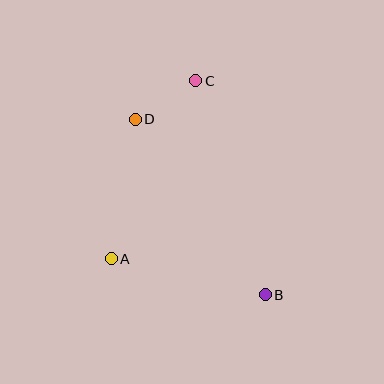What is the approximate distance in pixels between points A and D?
The distance between A and D is approximately 142 pixels.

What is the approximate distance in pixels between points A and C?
The distance between A and C is approximately 197 pixels.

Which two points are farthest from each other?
Points B and C are farthest from each other.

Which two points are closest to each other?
Points C and D are closest to each other.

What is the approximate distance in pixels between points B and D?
The distance between B and D is approximately 219 pixels.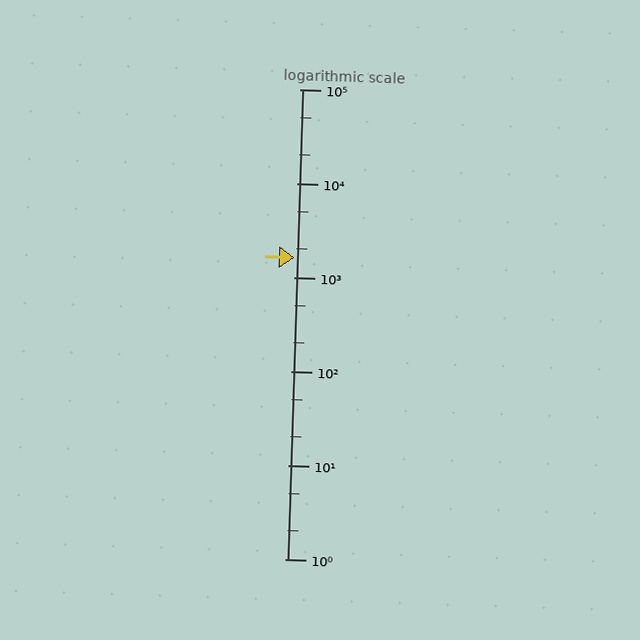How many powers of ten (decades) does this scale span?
The scale spans 5 decades, from 1 to 100000.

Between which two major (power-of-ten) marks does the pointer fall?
The pointer is between 1000 and 10000.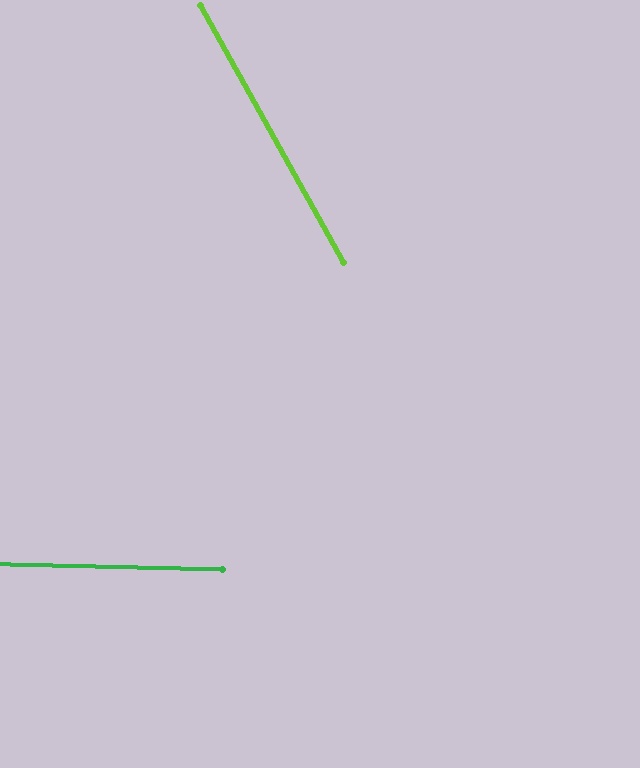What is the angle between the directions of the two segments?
Approximately 60 degrees.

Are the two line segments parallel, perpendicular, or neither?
Neither parallel nor perpendicular — they differ by about 60°.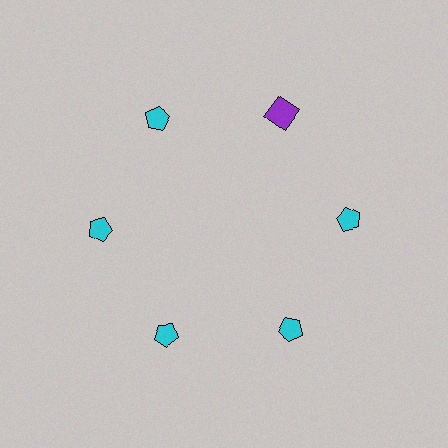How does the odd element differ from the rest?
It differs in both color (purple instead of cyan) and shape (square instead of pentagon).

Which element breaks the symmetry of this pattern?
The purple square at roughly the 1 o'clock position breaks the symmetry. All other shapes are cyan pentagons.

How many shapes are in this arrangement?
There are 6 shapes arranged in a ring pattern.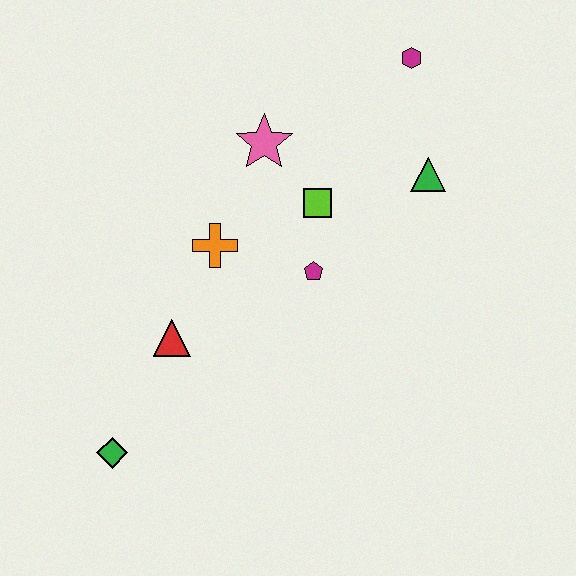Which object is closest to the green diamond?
The red triangle is closest to the green diamond.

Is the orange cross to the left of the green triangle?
Yes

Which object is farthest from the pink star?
The green diamond is farthest from the pink star.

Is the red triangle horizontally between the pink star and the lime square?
No